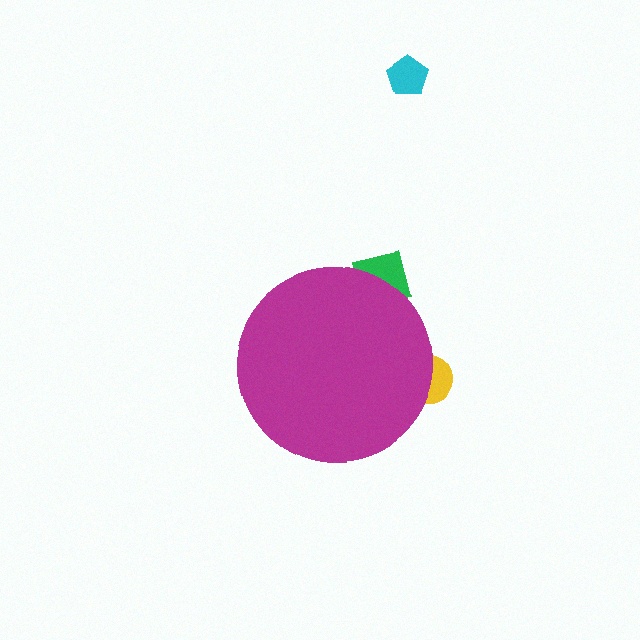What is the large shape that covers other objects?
A magenta circle.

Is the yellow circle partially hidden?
Yes, the yellow circle is partially hidden behind the magenta circle.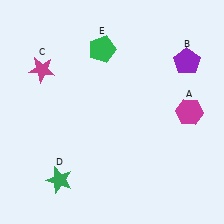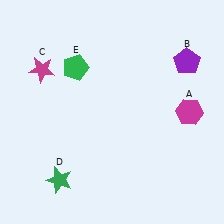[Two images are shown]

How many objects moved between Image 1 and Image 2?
1 object moved between the two images.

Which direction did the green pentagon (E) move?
The green pentagon (E) moved left.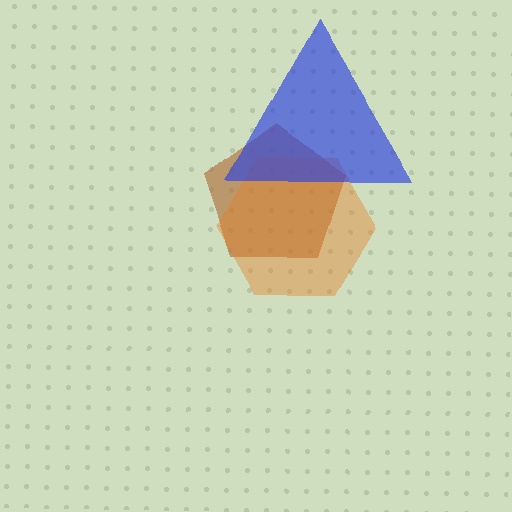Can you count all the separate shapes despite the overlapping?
Yes, there are 3 separate shapes.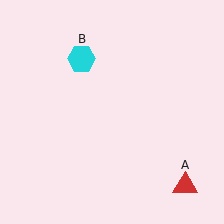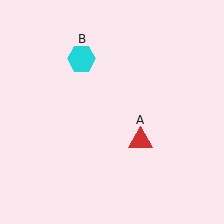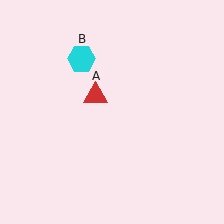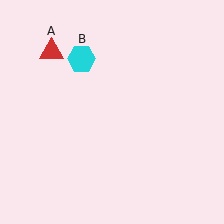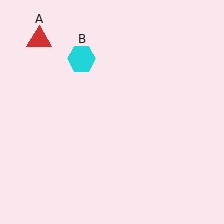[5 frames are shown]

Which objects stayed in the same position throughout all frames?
Cyan hexagon (object B) remained stationary.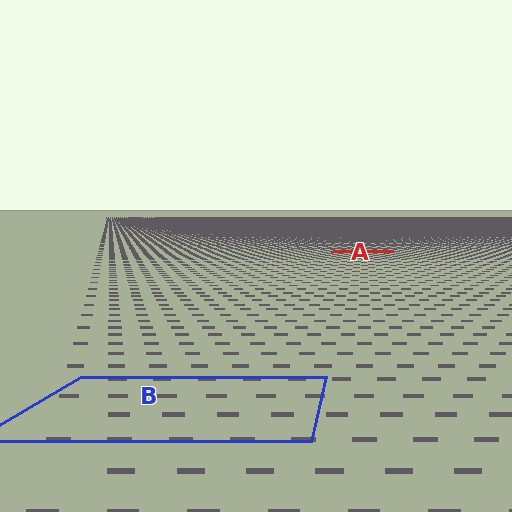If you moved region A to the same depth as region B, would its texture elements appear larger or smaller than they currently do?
They would appear larger. At a closer depth, the same texture elements are projected at a bigger on-screen size.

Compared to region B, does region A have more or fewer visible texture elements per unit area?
Region A has more texture elements per unit area — they are packed more densely because it is farther away.